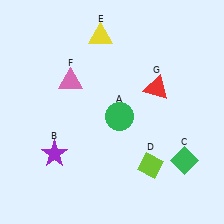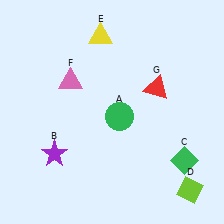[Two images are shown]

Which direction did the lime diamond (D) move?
The lime diamond (D) moved right.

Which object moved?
The lime diamond (D) moved right.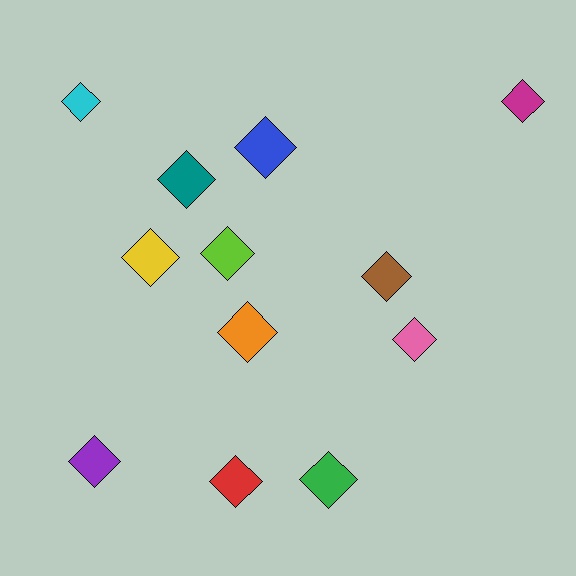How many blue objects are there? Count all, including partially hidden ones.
There is 1 blue object.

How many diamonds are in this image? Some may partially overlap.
There are 12 diamonds.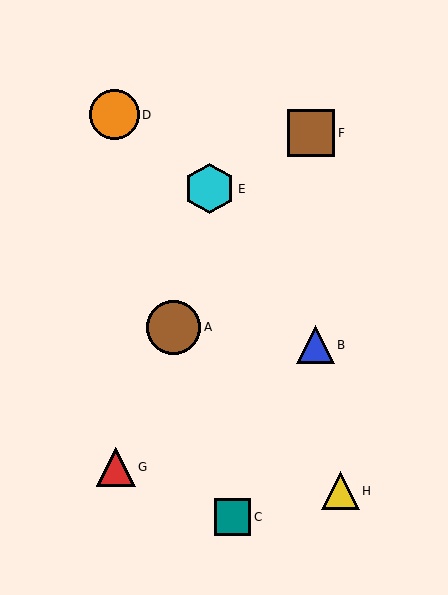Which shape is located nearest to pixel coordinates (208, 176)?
The cyan hexagon (labeled E) at (209, 189) is nearest to that location.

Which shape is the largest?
The brown circle (labeled A) is the largest.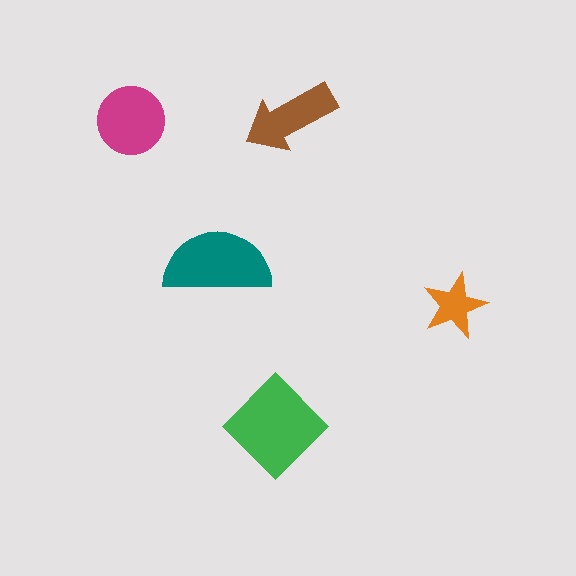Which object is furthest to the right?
The orange star is rightmost.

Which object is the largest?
The green diamond.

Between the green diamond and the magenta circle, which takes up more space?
The green diamond.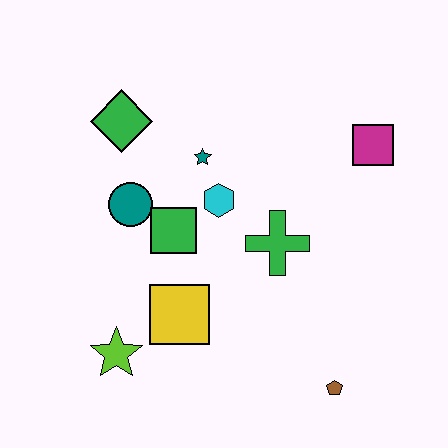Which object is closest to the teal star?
The cyan hexagon is closest to the teal star.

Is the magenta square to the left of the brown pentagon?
No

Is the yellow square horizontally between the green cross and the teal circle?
Yes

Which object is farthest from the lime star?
The magenta square is farthest from the lime star.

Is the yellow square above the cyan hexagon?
No